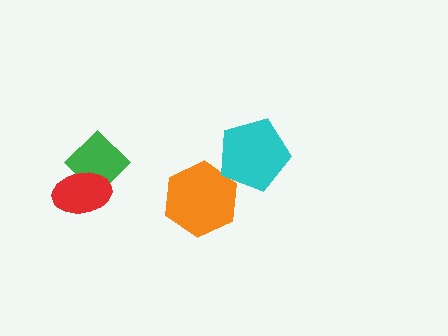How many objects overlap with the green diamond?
1 object overlaps with the green diamond.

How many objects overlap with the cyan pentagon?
0 objects overlap with the cyan pentagon.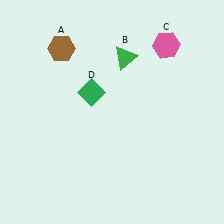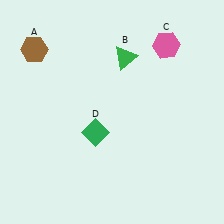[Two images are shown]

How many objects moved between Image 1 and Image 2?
2 objects moved between the two images.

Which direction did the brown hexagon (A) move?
The brown hexagon (A) moved left.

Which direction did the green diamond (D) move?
The green diamond (D) moved down.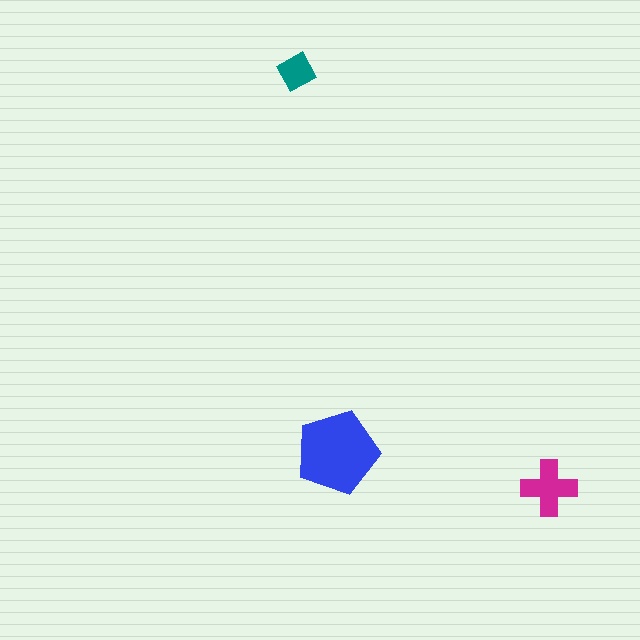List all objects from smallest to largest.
The teal diamond, the magenta cross, the blue pentagon.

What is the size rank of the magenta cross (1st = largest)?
2nd.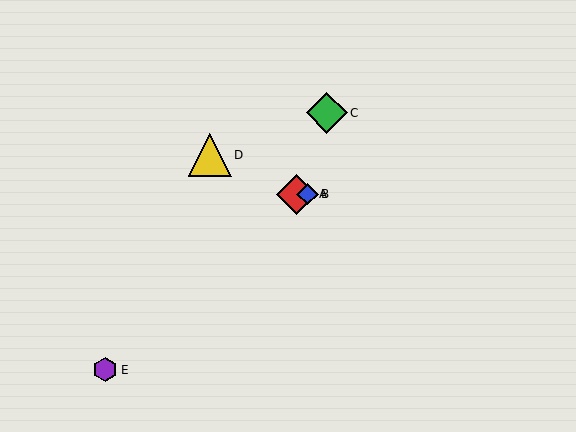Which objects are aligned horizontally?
Objects A, B are aligned horizontally.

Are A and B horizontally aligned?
Yes, both are at y≈194.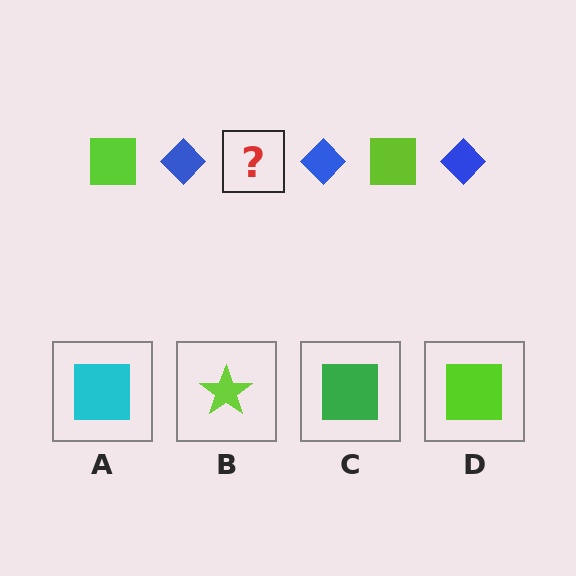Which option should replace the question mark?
Option D.